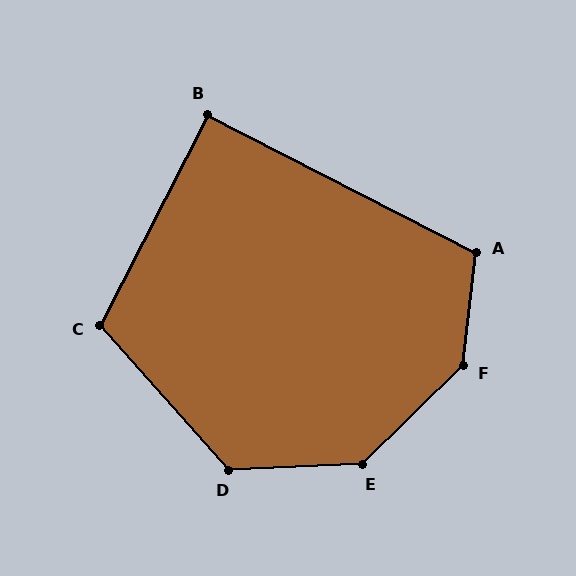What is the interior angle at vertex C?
Approximately 111 degrees (obtuse).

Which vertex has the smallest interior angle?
B, at approximately 90 degrees.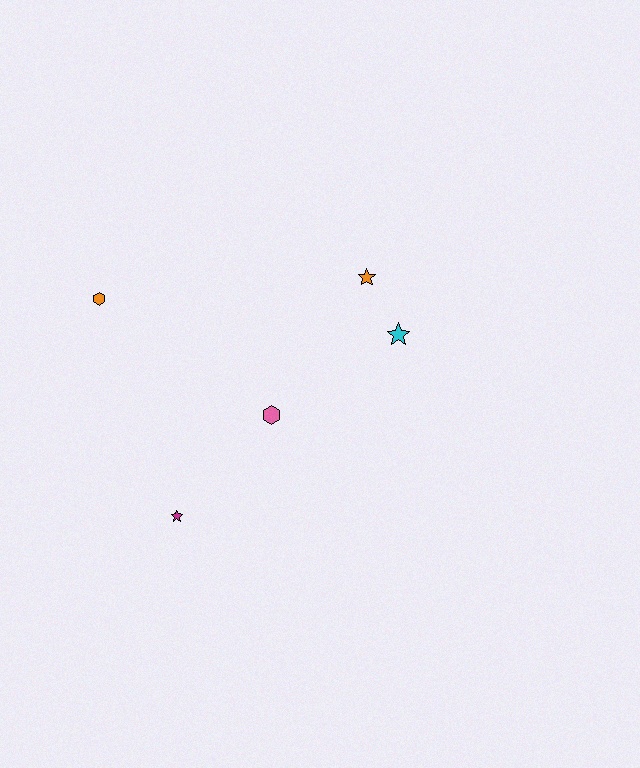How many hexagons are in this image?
There are 2 hexagons.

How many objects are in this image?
There are 5 objects.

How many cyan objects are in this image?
There is 1 cyan object.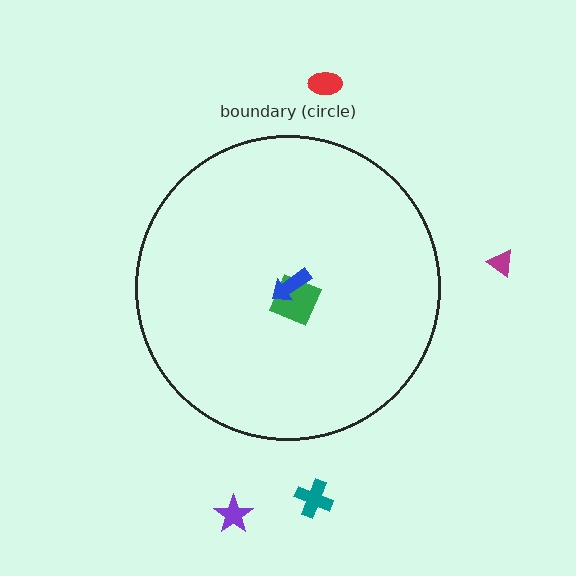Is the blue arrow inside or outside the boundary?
Inside.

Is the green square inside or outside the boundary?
Inside.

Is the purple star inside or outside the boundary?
Outside.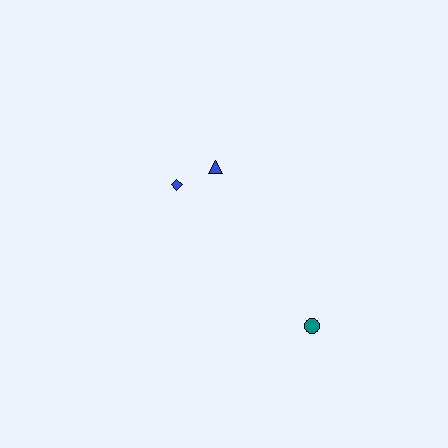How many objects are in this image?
There are 3 objects.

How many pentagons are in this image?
There are no pentagons.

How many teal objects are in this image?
There is 1 teal object.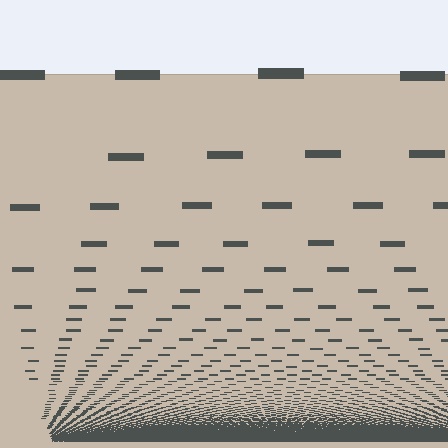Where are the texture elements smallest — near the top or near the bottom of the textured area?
Near the bottom.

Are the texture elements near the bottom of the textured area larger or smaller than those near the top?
Smaller. The gradient is inverted — elements near the bottom are smaller and denser.